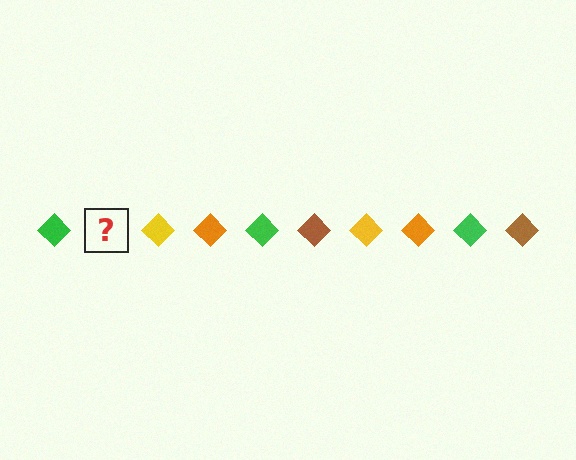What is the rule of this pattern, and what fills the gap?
The rule is that the pattern cycles through green, brown, yellow, orange diamonds. The gap should be filled with a brown diamond.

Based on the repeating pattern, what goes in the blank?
The blank should be a brown diamond.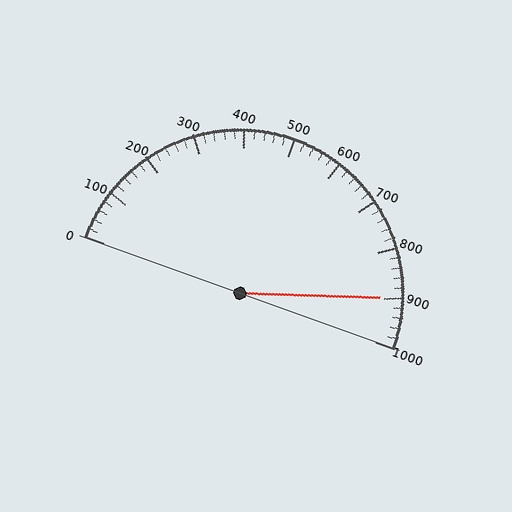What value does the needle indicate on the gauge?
The needle indicates approximately 900.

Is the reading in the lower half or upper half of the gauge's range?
The reading is in the upper half of the range (0 to 1000).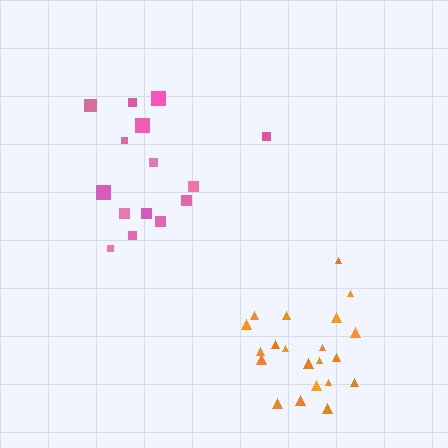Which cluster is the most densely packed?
Orange.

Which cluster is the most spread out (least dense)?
Pink.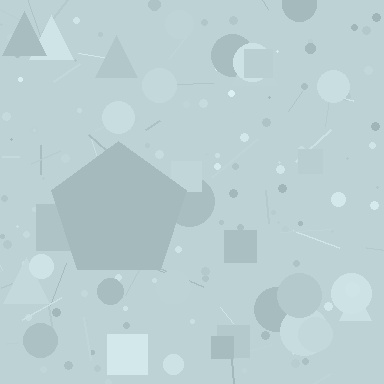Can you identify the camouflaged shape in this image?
The camouflaged shape is a pentagon.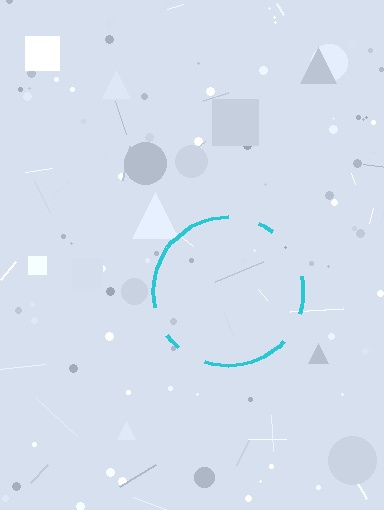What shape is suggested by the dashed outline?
The dashed outline suggests a circle.